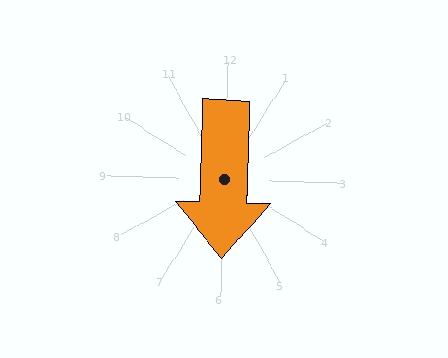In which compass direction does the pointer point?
South.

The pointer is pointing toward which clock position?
Roughly 6 o'clock.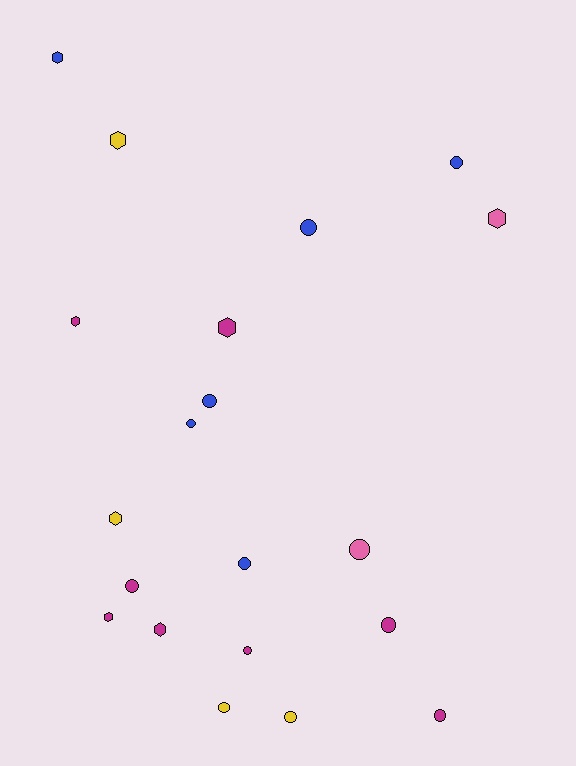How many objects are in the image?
There are 20 objects.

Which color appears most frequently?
Magenta, with 8 objects.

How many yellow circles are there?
There are 2 yellow circles.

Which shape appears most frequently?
Circle, with 12 objects.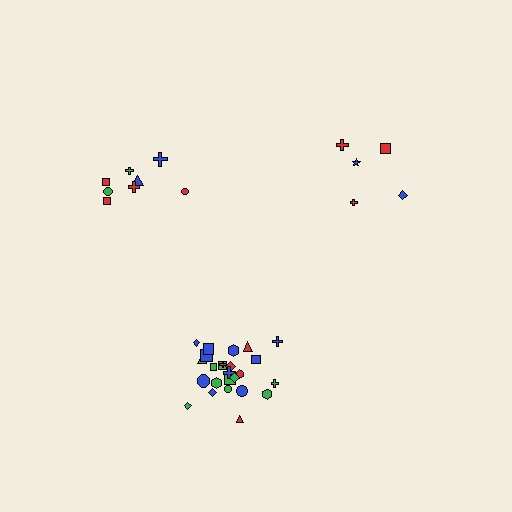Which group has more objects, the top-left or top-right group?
The top-left group.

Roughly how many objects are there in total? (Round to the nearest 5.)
Roughly 40 objects in total.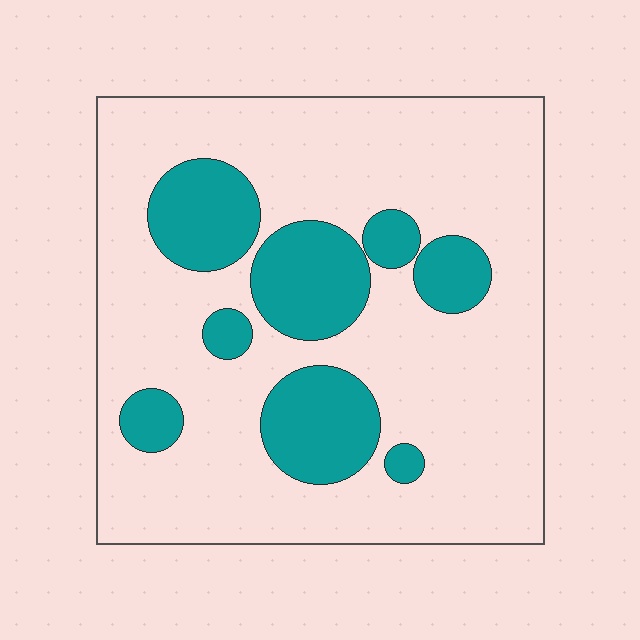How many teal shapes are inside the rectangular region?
8.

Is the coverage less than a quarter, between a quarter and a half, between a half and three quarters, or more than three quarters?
Less than a quarter.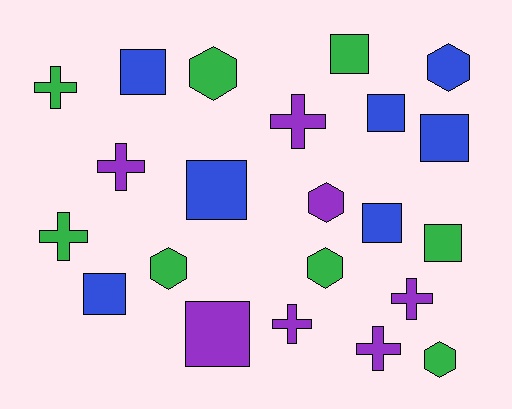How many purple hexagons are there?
There is 1 purple hexagon.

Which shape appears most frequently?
Square, with 9 objects.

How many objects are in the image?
There are 22 objects.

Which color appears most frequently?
Green, with 8 objects.